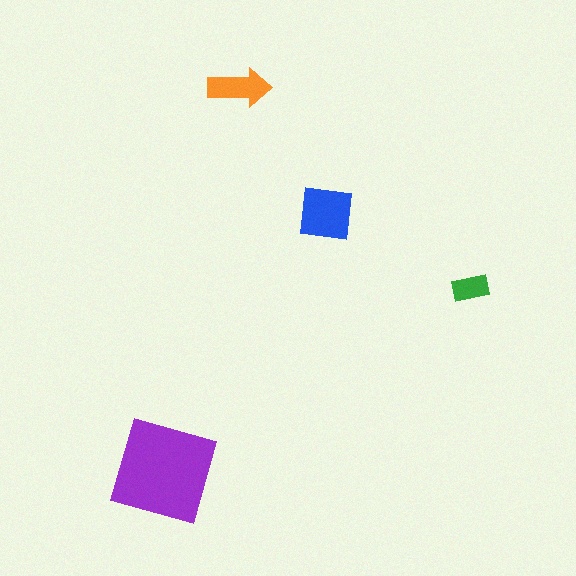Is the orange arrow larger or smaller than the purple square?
Smaller.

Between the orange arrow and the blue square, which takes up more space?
The blue square.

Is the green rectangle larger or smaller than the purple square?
Smaller.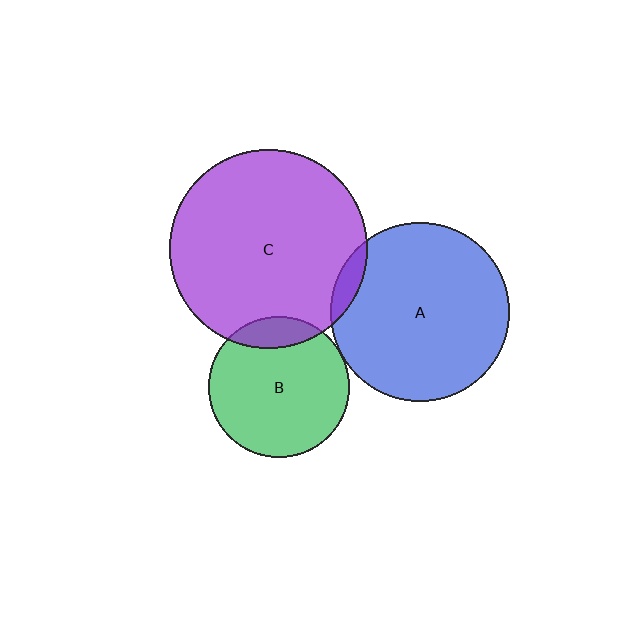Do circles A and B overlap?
Yes.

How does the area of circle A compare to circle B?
Approximately 1.6 times.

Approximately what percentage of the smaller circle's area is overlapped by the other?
Approximately 5%.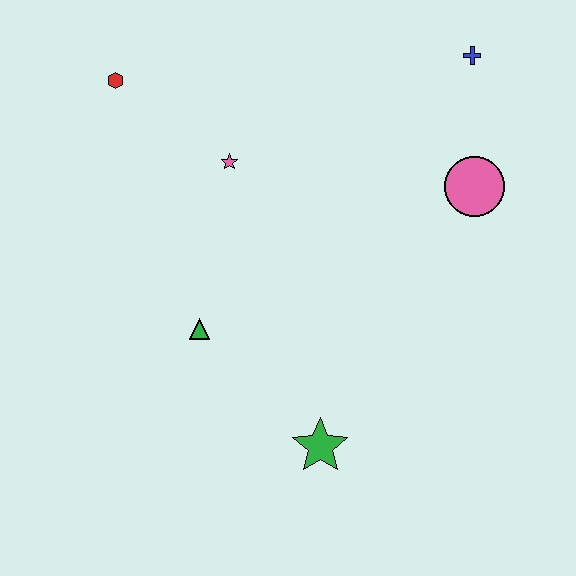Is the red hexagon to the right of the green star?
No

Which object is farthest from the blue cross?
The green star is farthest from the blue cross.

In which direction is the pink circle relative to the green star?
The pink circle is above the green star.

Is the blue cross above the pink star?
Yes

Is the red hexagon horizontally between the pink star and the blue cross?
No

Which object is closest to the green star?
The green triangle is closest to the green star.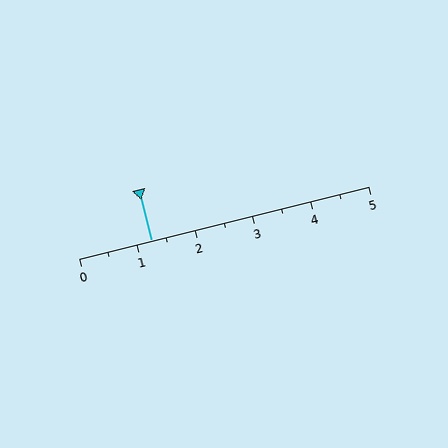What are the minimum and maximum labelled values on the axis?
The axis runs from 0 to 5.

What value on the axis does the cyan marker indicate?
The marker indicates approximately 1.2.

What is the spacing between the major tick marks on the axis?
The major ticks are spaced 1 apart.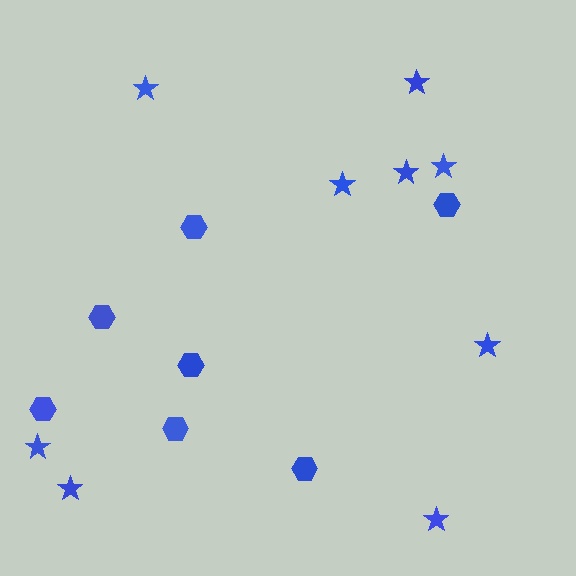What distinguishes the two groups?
There are 2 groups: one group of hexagons (7) and one group of stars (9).